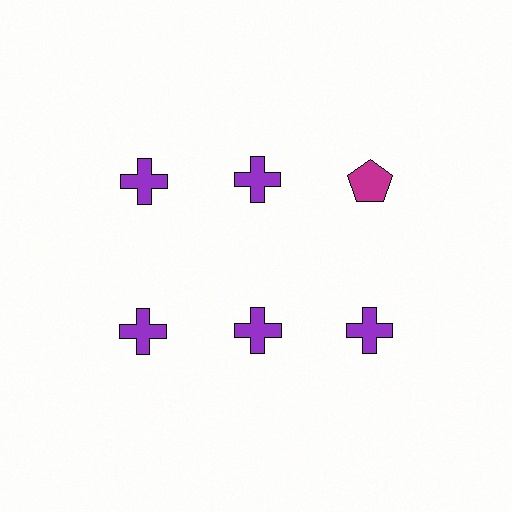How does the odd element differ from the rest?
It differs in both color (magenta instead of purple) and shape (pentagon instead of cross).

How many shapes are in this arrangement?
There are 6 shapes arranged in a grid pattern.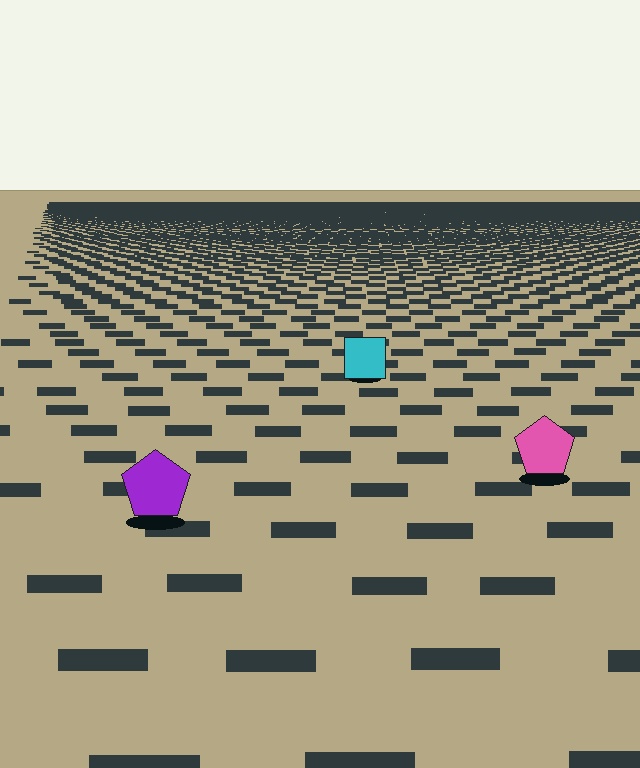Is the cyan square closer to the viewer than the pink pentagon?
No. The pink pentagon is closer — you can tell from the texture gradient: the ground texture is coarser near it.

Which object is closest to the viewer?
The purple pentagon is closest. The texture marks near it are larger and more spread out.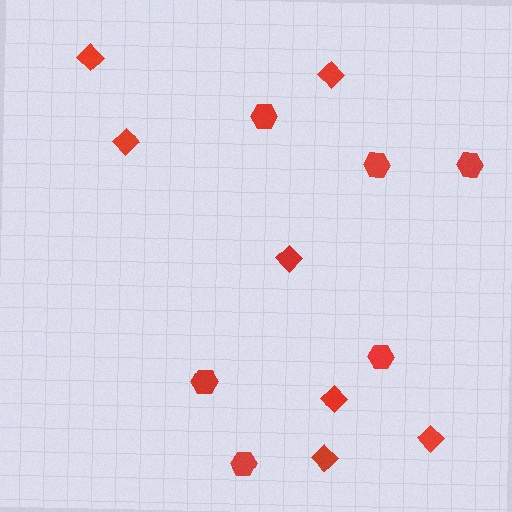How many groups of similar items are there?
There are 2 groups: one group of hexagons (6) and one group of diamonds (7).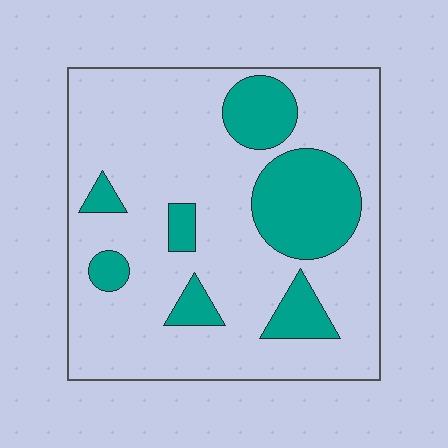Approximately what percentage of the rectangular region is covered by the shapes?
Approximately 25%.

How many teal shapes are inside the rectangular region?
7.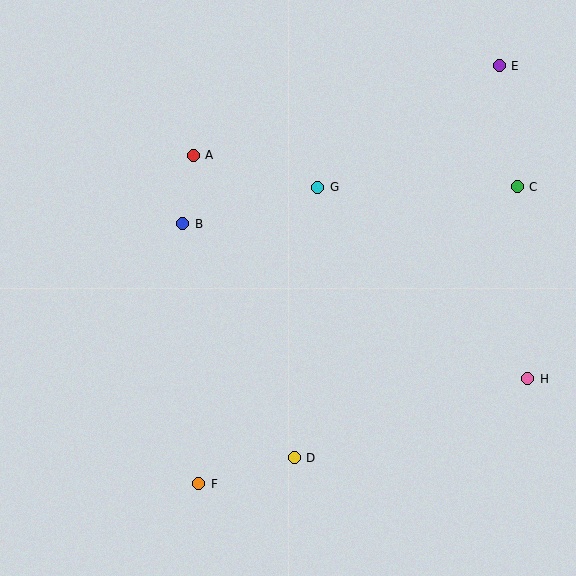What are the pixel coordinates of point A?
Point A is at (193, 155).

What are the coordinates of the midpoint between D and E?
The midpoint between D and E is at (397, 262).